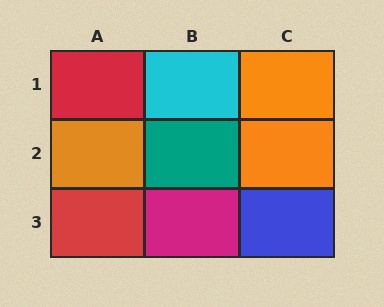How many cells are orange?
3 cells are orange.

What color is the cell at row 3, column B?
Magenta.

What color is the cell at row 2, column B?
Teal.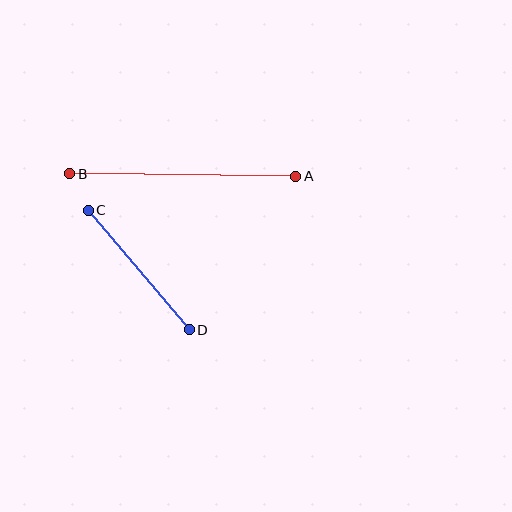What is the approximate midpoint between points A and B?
The midpoint is at approximately (183, 175) pixels.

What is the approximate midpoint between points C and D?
The midpoint is at approximately (139, 270) pixels.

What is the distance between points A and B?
The distance is approximately 226 pixels.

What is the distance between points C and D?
The distance is approximately 157 pixels.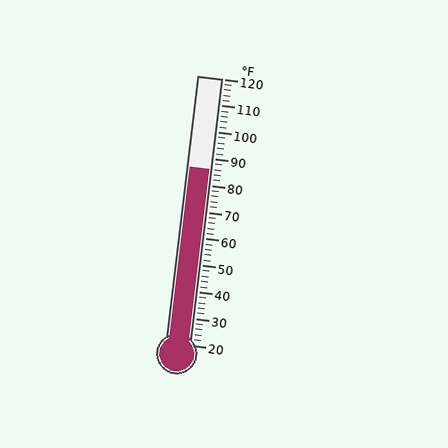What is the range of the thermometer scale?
The thermometer scale ranges from 20°F to 120°F.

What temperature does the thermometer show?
The thermometer shows approximately 86°F.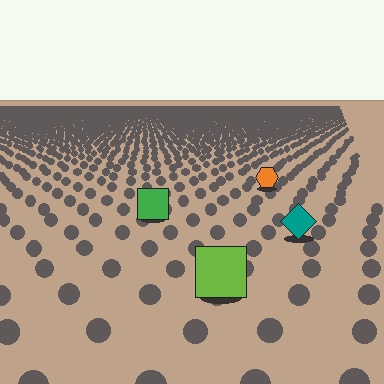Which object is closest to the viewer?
The lime square is closest. The texture marks near it are larger and more spread out.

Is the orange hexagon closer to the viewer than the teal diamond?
No. The teal diamond is closer — you can tell from the texture gradient: the ground texture is coarser near it.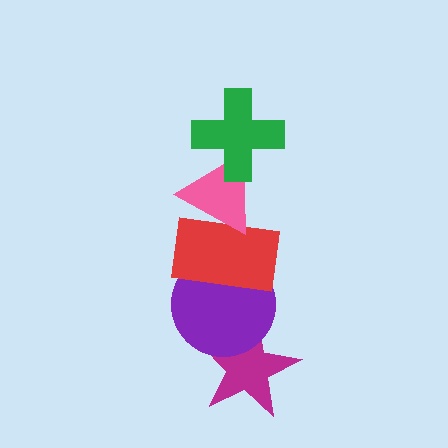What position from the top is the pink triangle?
The pink triangle is 2nd from the top.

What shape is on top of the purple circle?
The red rectangle is on top of the purple circle.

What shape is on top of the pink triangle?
The green cross is on top of the pink triangle.